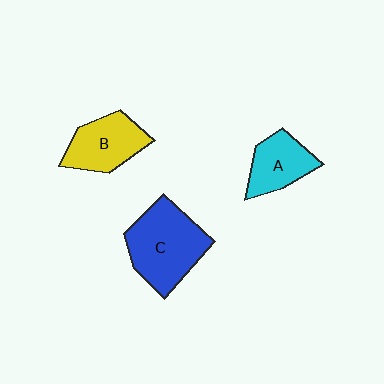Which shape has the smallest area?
Shape A (cyan).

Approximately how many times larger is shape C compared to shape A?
Approximately 1.7 times.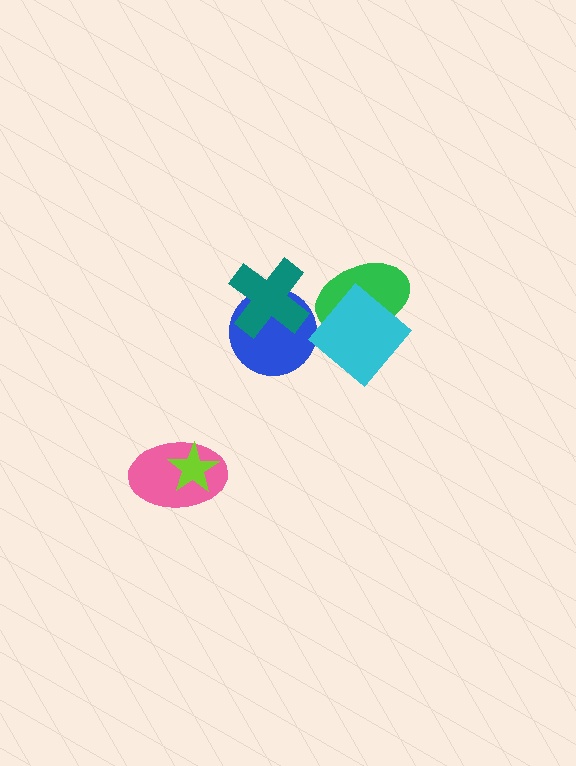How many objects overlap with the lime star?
1 object overlaps with the lime star.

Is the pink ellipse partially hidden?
Yes, it is partially covered by another shape.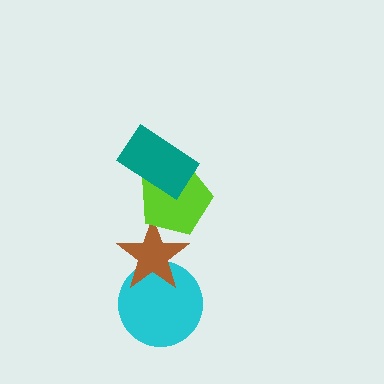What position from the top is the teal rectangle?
The teal rectangle is 1st from the top.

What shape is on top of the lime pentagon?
The teal rectangle is on top of the lime pentagon.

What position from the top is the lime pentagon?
The lime pentagon is 2nd from the top.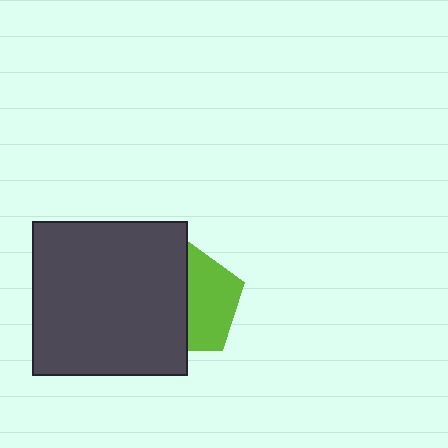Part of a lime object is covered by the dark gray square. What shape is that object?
It is a pentagon.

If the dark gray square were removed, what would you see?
You would see the complete lime pentagon.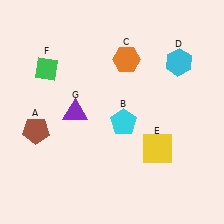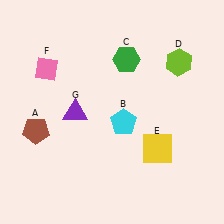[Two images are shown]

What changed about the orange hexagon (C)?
In Image 1, C is orange. In Image 2, it changed to green.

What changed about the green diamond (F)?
In Image 1, F is green. In Image 2, it changed to pink.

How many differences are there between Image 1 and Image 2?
There are 3 differences between the two images.